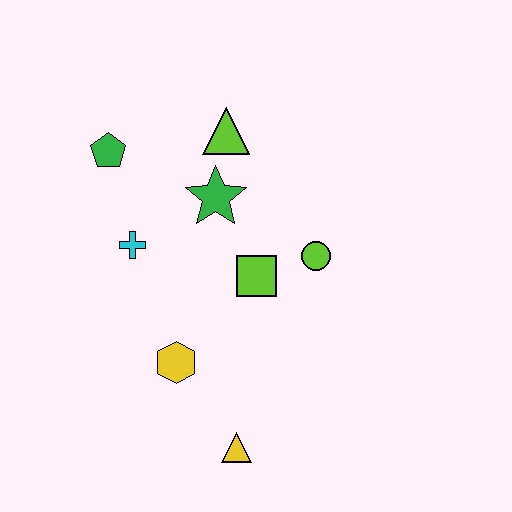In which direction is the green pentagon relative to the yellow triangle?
The green pentagon is above the yellow triangle.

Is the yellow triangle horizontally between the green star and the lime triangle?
No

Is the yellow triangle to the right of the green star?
Yes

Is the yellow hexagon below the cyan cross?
Yes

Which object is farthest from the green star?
The yellow triangle is farthest from the green star.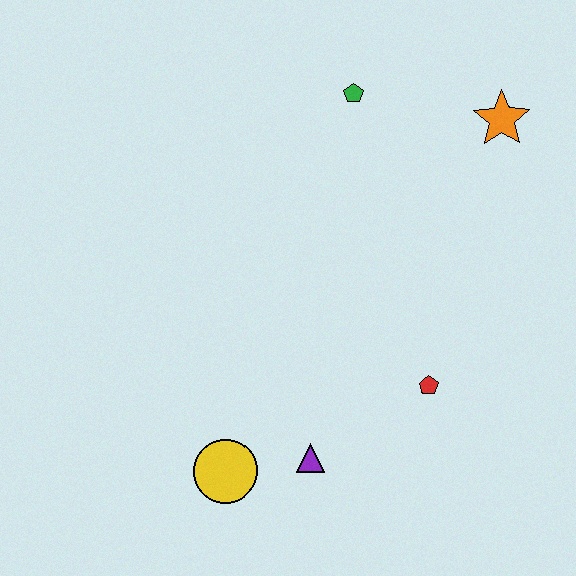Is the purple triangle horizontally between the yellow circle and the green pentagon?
Yes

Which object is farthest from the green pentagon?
The yellow circle is farthest from the green pentagon.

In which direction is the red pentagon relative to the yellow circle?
The red pentagon is to the right of the yellow circle.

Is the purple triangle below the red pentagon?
Yes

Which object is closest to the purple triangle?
The yellow circle is closest to the purple triangle.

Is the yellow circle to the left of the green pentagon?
Yes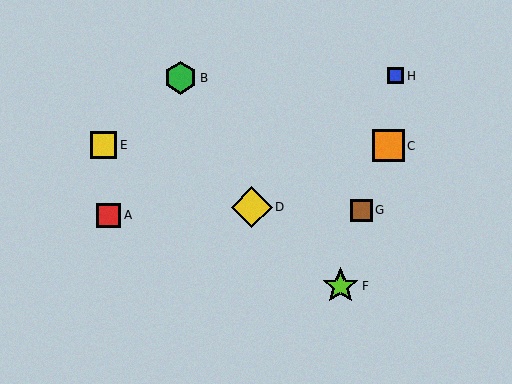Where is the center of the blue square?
The center of the blue square is at (396, 76).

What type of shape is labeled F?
Shape F is a lime star.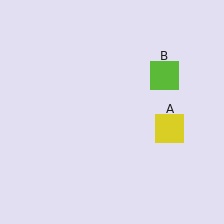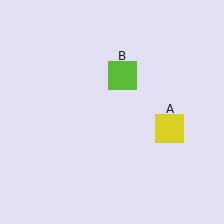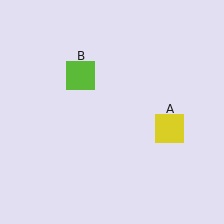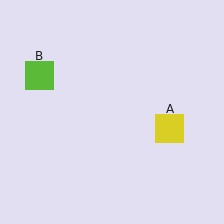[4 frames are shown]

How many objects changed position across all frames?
1 object changed position: lime square (object B).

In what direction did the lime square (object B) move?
The lime square (object B) moved left.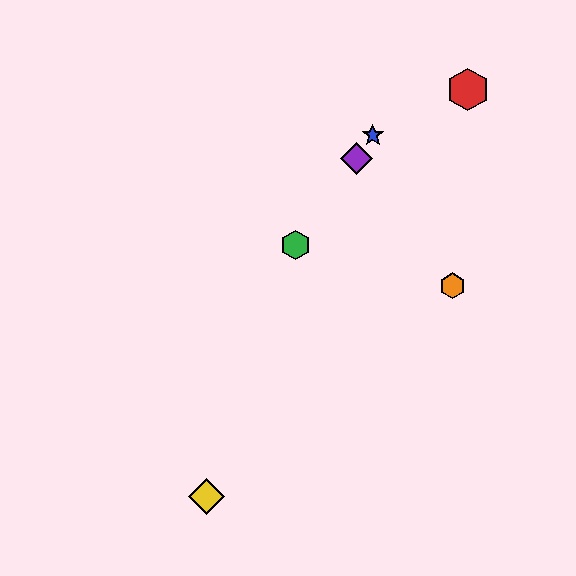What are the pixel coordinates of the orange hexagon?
The orange hexagon is at (452, 286).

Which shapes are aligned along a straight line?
The blue star, the green hexagon, the purple diamond are aligned along a straight line.